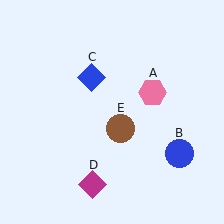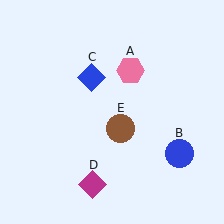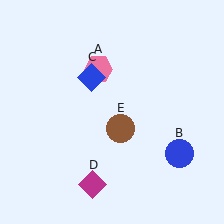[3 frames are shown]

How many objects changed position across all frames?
1 object changed position: pink hexagon (object A).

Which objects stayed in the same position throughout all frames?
Blue circle (object B) and blue diamond (object C) and magenta diamond (object D) and brown circle (object E) remained stationary.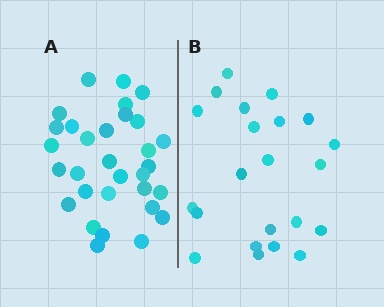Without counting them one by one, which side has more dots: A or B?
Region A (the left region) has more dots.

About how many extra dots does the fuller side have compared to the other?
Region A has roughly 8 or so more dots than region B.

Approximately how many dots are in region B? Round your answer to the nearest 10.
About 20 dots. (The exact count is 22, which rounds to 20.)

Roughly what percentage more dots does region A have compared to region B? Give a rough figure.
About 40% more.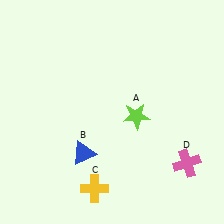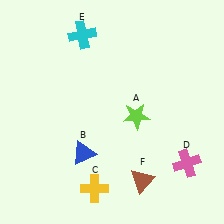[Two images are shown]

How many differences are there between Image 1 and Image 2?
There are 2 differences between the two images.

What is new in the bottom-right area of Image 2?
A brown triangle (F) was added in the bottom-right area of Image 2.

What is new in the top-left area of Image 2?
A cyan cross (E) was added in the top-left area of Image 2.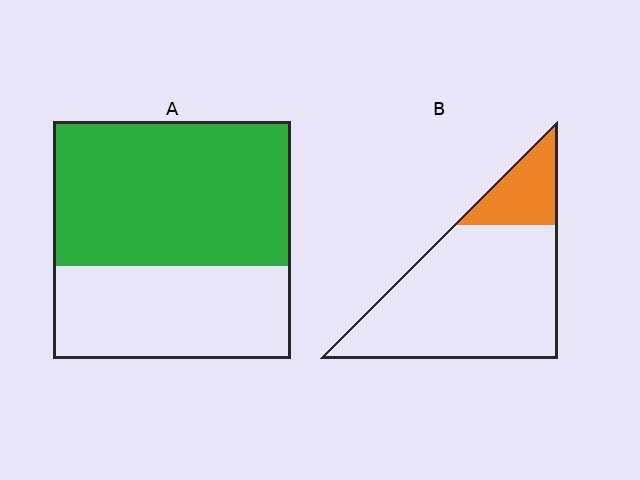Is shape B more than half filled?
No.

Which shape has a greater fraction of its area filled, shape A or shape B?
Shape A.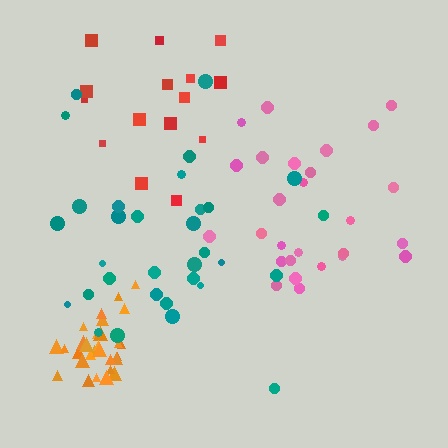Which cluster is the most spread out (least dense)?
Red.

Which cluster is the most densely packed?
Orange.